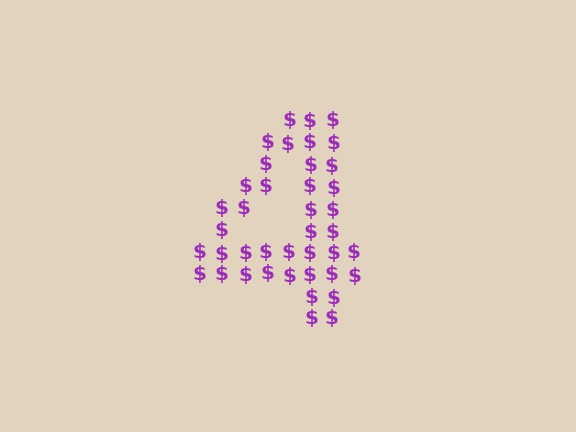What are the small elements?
The small elements are dollar signs.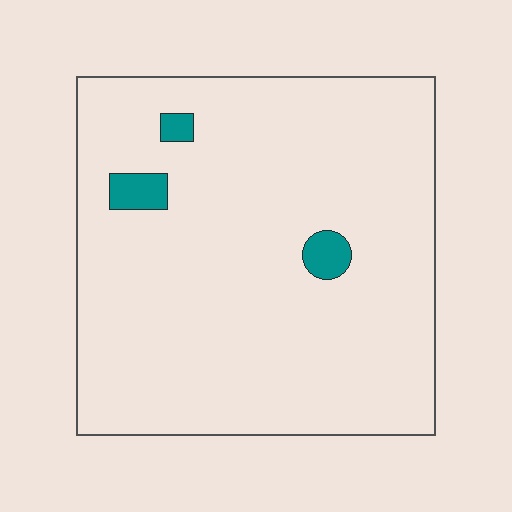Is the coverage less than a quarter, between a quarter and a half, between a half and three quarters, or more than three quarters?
Less than a quarter.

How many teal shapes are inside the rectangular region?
3.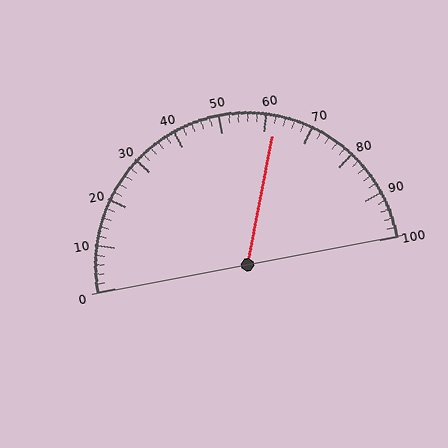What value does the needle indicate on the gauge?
The needle indicates approximately 62.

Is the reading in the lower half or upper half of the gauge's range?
The reading is in the upper half of the range (0 to 100).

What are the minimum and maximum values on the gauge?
The gauge ranges from 0 to 100.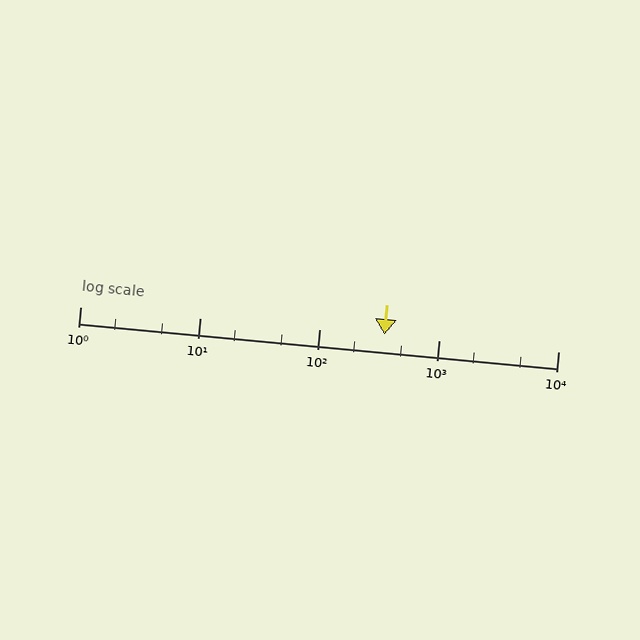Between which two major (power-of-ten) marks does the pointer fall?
The pointer is between 100 and 1000.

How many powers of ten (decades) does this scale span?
The scale spans 4 decades, from 1 to 10000.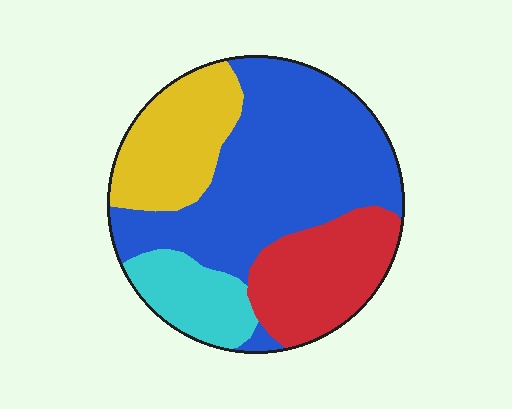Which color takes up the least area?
Cyan, at roughly 10%.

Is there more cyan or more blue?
Blue.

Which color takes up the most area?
Blue, at roughly 50%.